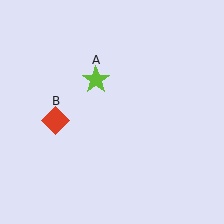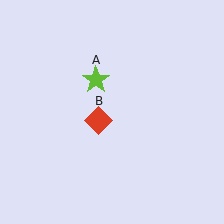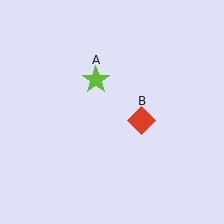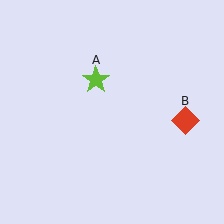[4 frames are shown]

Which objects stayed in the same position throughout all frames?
Lime star (object A) remained stationary.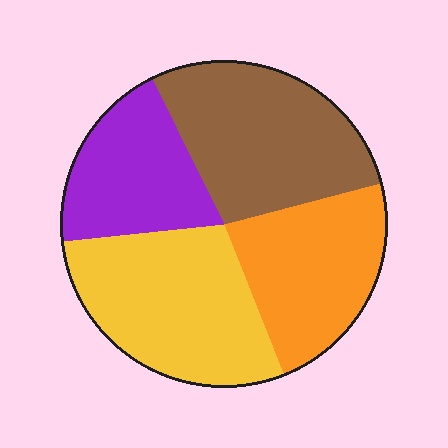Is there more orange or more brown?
Brown.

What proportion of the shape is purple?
Purple covers around 20% of the shape.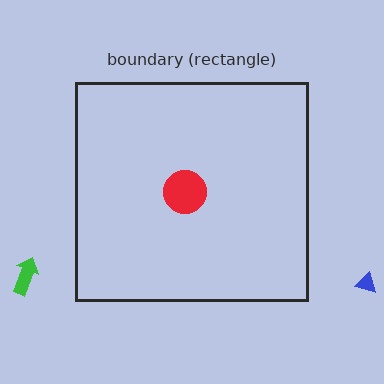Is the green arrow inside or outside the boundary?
Outside.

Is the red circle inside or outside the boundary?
Inside.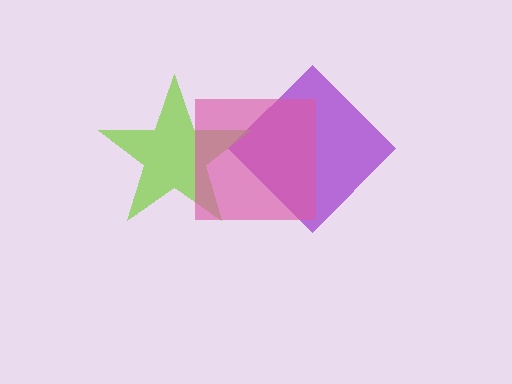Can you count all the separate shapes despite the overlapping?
Yes, there are 3 separate shapes.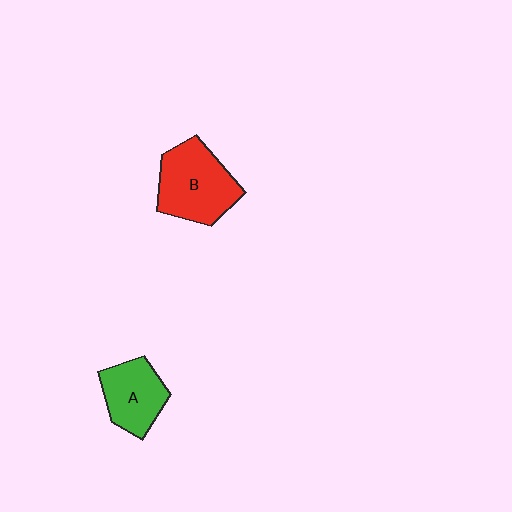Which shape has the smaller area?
Shape A (green).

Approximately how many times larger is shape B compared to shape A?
Approximately 1.4 times.